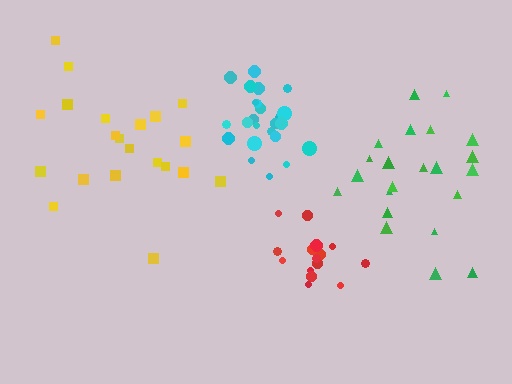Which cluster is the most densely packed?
Cyan.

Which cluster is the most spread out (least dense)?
Yellow.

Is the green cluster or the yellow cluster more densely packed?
Green.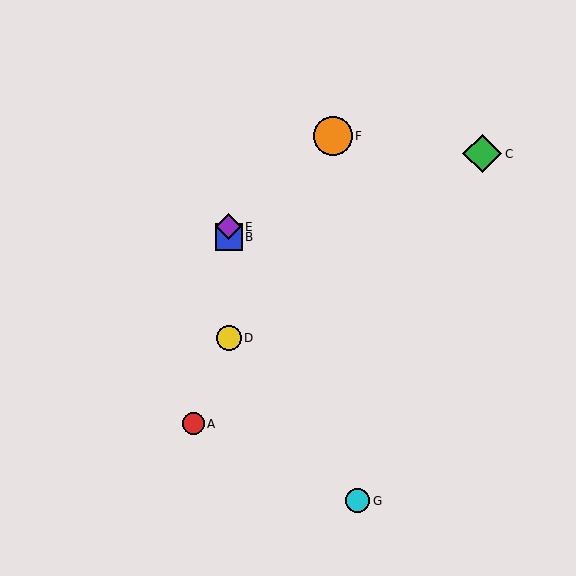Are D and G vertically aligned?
No, D is at x≈229 and G is at x≈358.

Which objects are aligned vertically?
Objects B, D, E are aligned vertically.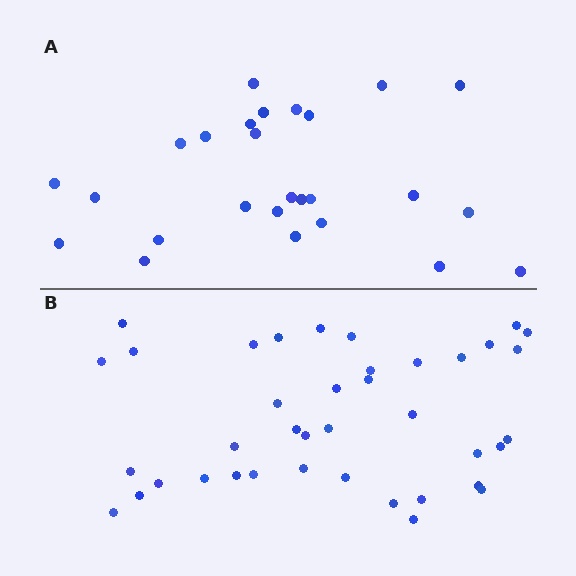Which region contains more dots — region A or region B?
Region B (the bottom region) has more dots.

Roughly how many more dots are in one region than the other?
Region B has approximately 15 more dots than region A.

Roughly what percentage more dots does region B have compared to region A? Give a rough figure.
About 50% more.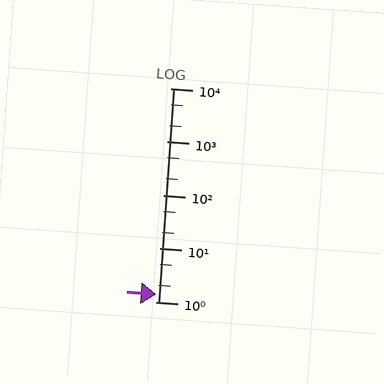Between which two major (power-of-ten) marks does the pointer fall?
The pointer is between 1 and 10.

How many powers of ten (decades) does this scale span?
The scale spans 4 decades, from 1 to 10000.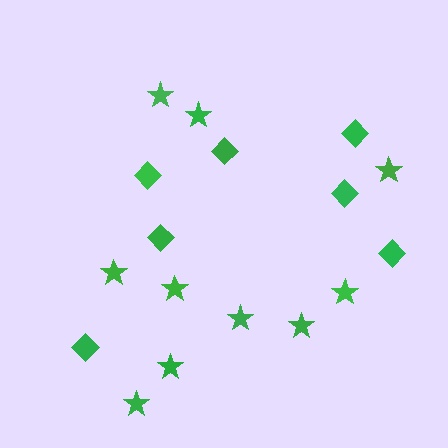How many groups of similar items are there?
There are 2 groups: one group of stars (10) and one group of diamonds (7).